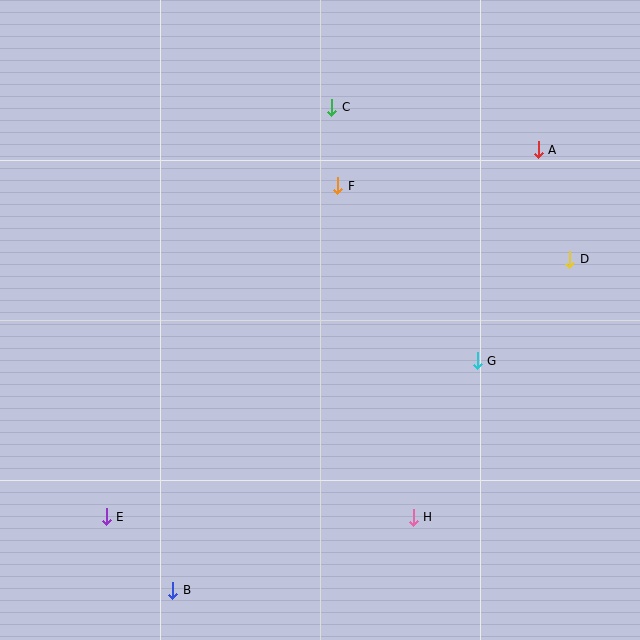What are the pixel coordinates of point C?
Point C is at (332, 107).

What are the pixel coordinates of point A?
Point A is at (538, 150).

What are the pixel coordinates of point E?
Point E is at (106, 517).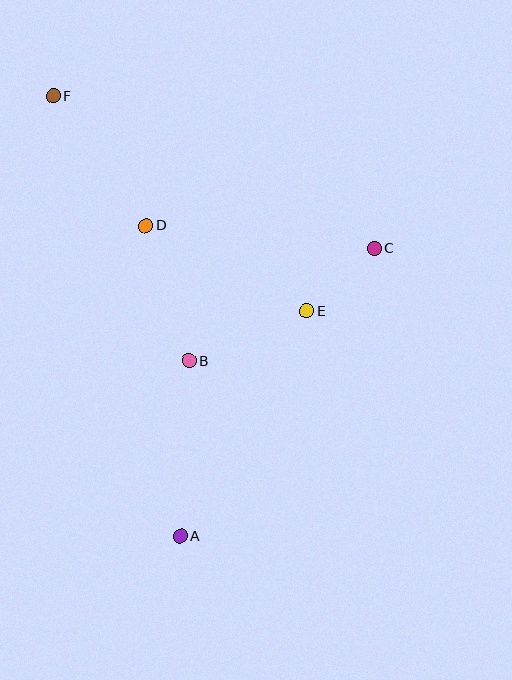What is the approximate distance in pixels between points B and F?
The distance between B and F is approximately 297 pixels.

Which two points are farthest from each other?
Points A and F are farthest from each other.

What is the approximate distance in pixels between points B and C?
The distance between B and C is approximately 217 pixels.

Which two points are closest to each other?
Points C and E are closest to each other.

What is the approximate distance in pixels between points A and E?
The distance between A and E is approximately 259 pixels.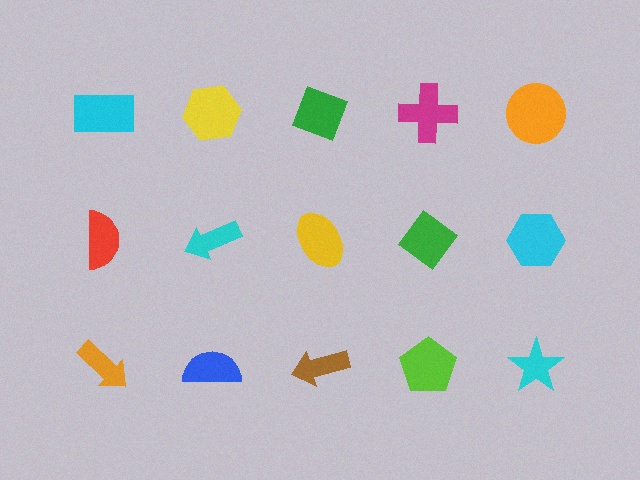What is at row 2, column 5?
A cyan hexagon.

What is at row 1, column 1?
A cyan rectangle.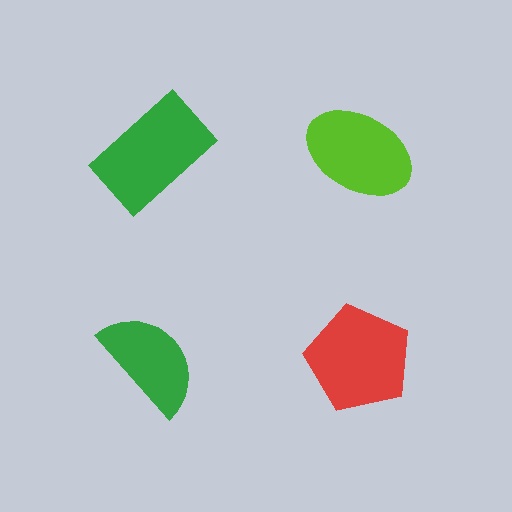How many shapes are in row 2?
2 shapes.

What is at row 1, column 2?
A lime ellipse.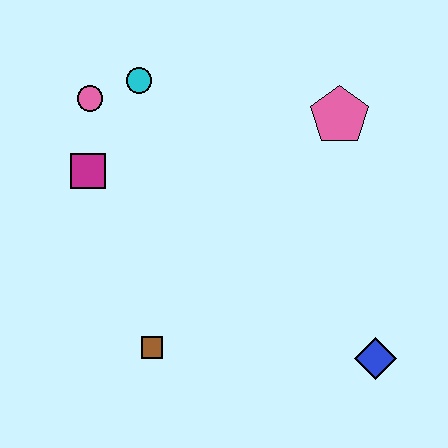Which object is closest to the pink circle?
The cyan circle is closest to the pink circle.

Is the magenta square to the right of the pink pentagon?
No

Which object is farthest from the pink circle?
The blue diamond is farthest from the pink circle.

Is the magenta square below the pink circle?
Yes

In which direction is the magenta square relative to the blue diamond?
The magenta square is to the left of the blue diamond.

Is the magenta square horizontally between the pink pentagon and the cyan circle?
No